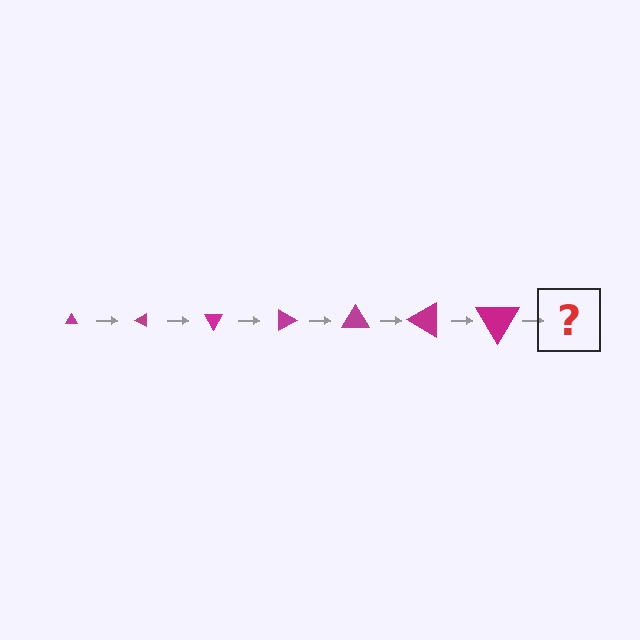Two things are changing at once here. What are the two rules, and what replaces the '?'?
The two rules are that the triangle grows larger each step and it rotates 30 degrees each step. The '?' should be a triangle, larger than the previous one and rotated 210 degrees from the start.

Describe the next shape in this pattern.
It should be a triangle, larger than the previous one and rotated 210 degrees from the start.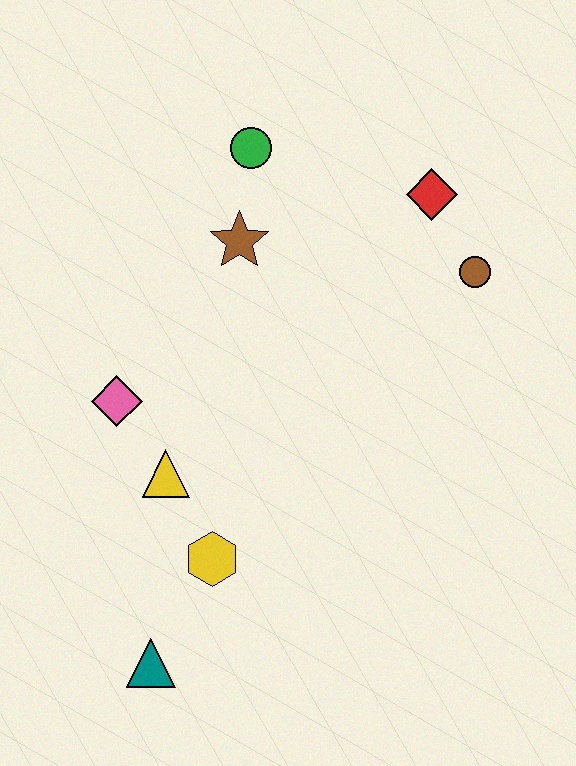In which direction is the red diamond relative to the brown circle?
The red diamond is above the brown circle.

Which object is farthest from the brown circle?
The teal triangle is farthest from the brown circle.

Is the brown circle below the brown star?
Yes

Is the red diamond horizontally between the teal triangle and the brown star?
No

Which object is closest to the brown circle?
The red diamond is closest to the brown circle.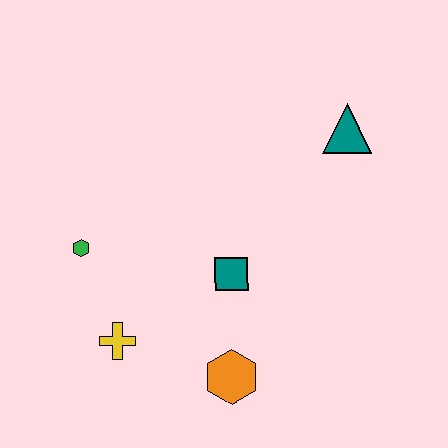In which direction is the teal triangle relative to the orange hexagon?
The teal triangle is above the orange hexagon.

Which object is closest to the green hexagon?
The yellow cross is closest to the green hexagon.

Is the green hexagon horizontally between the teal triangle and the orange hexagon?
No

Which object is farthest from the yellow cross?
The teal triangle is farthest from the yellow cross.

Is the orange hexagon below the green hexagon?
Yes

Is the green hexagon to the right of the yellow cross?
No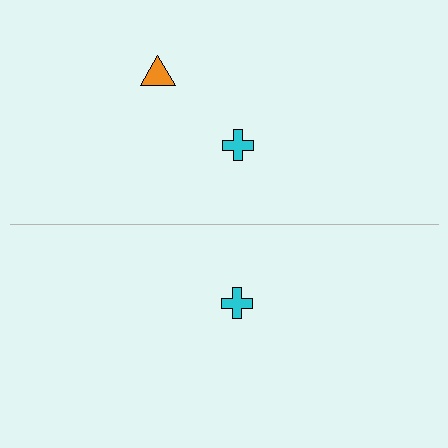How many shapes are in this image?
There are 3 shapes in this image.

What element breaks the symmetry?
A orange triangle is missing from the bottom side.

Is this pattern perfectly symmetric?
No, the pattern is not perfectly symmetric. A orange triangle is missing from the bottom side.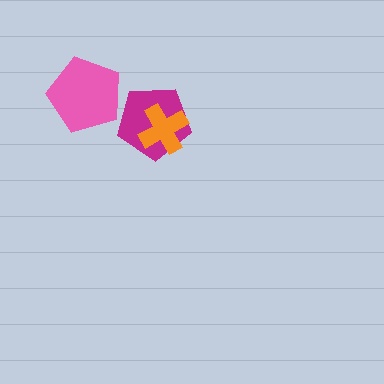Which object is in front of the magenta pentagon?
The orange cross is in front of the magenta pentagon.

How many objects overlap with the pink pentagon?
0 objects overlap with the pink pentagon.